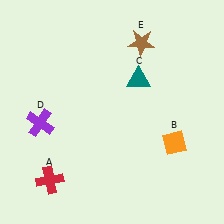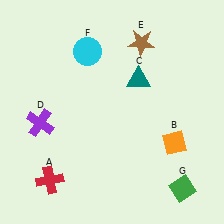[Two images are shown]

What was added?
A cyan circle (F), a green diamond (G) were added in Image 2.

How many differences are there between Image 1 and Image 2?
There are 2 differences between the two images.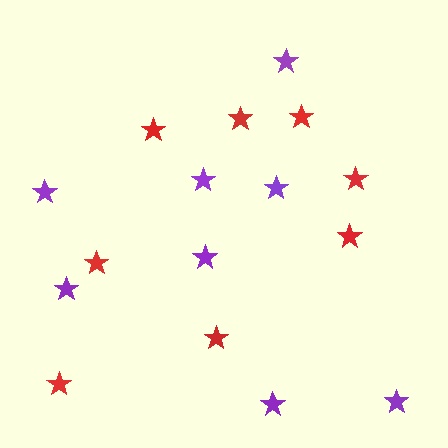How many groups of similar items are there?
There are 2 groups: one group of red stars (8) and one group of purple stars (8).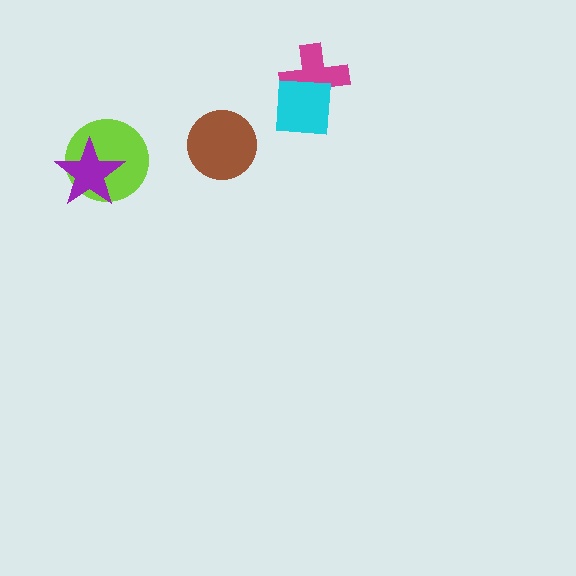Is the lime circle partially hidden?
Yes, it is partially covered by another shape.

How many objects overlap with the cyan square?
1 object overlaps with the cyan square.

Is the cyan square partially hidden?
No, no other shape covers it.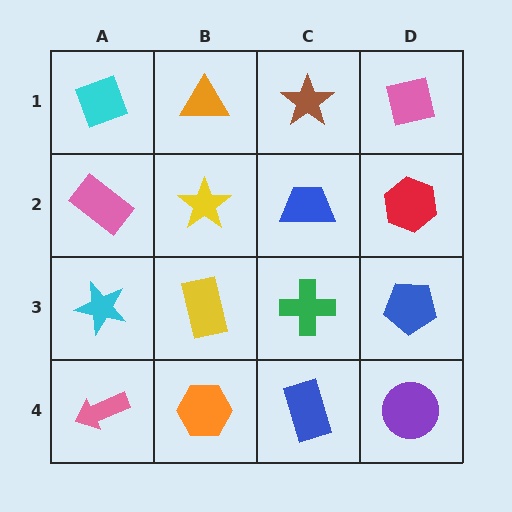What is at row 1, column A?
A cyan diamond.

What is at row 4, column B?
An orange hexagon.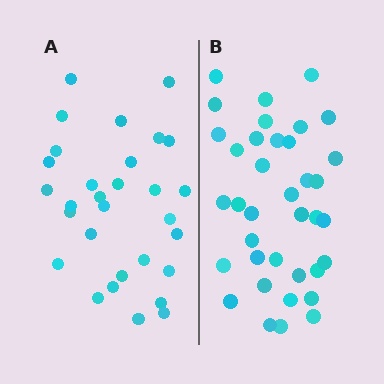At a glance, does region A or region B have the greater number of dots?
Region B (the right region) has more dots.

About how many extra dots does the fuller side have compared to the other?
Region B has roughly 8 or so more dots than region A.